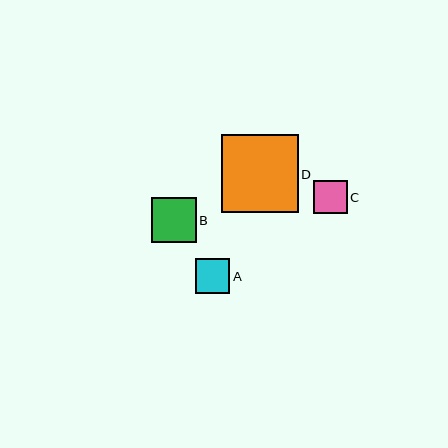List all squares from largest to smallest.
From largest to smallest: D, B, A, C.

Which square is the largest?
Square D is the largest with a size of approximately 77 pixels.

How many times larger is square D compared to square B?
Square D is approximately 1.7 times the size of square B.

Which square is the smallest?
Square C is the smallest with a size of approximately 34 pixels.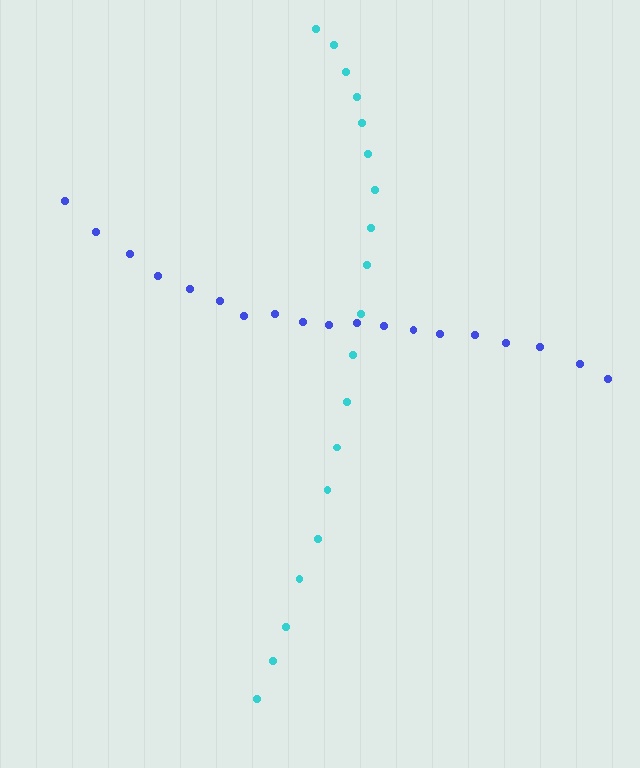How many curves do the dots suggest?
There are 2 distinct paths.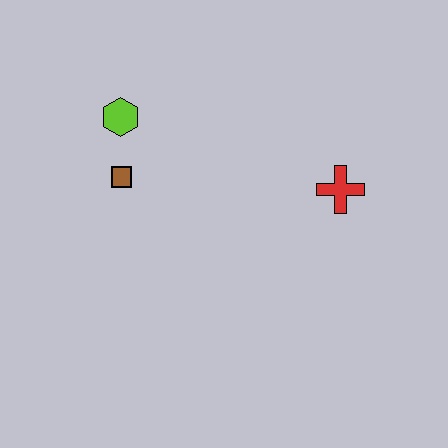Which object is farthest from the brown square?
The red cross is farthest from the brown square.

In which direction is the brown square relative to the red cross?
The brown square is to the left of the red cross.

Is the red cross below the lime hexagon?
Yes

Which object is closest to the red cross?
The brown square is closest to the red cross.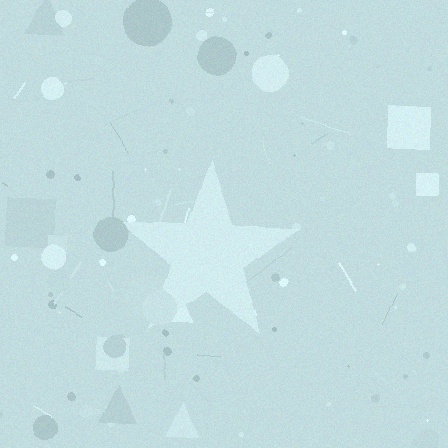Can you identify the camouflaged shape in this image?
The camouflaged shape is a star.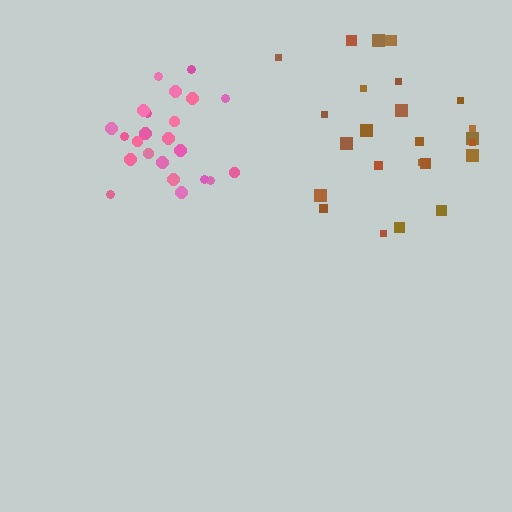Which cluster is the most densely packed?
Pink.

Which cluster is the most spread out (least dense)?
Brown.